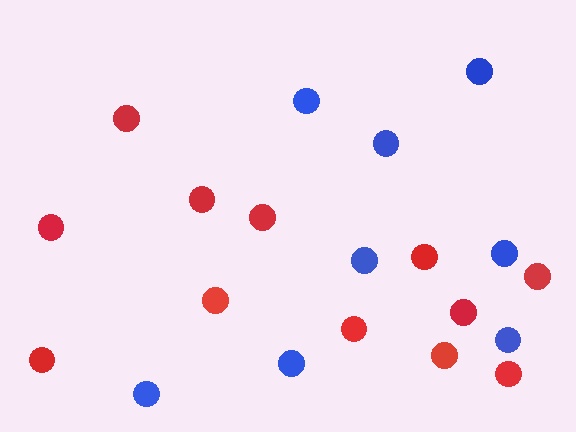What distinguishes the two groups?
There are 2 groups: one group of red circles (12) and one group of blue circles (8).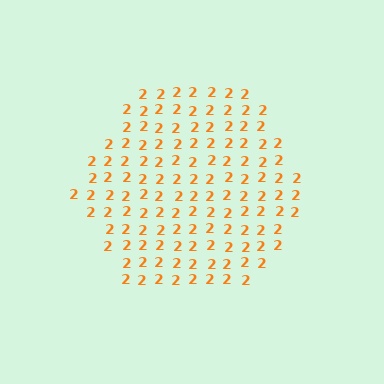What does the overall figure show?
The overall figure shows a hexagon.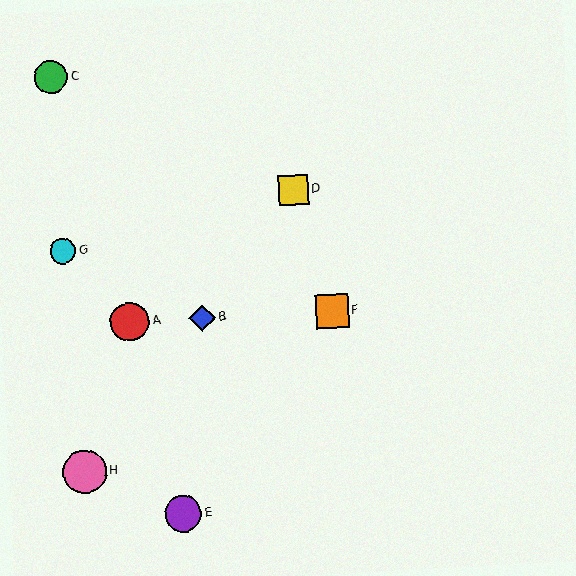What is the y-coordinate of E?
Object E is at y≈514.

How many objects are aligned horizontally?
3 objects (A, B, F) are aligned horizontally.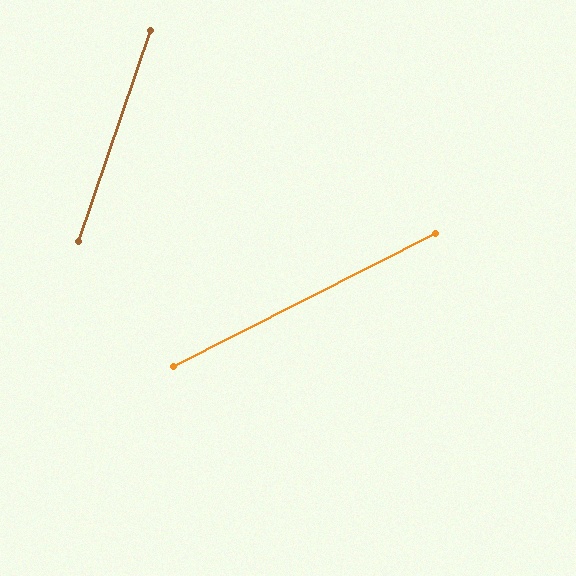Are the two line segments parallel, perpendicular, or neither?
Neither parallel nor perpendicular — they differ by about 44°.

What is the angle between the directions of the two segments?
Approximately 44 degrees.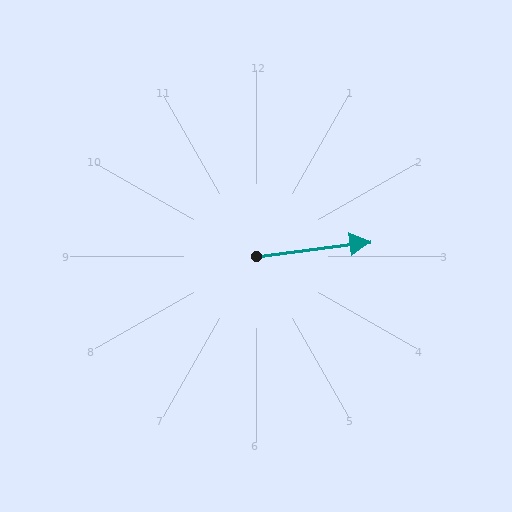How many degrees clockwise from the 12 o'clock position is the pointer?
Approximately 83 degrees.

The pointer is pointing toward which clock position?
Roughly 3 o'clock.